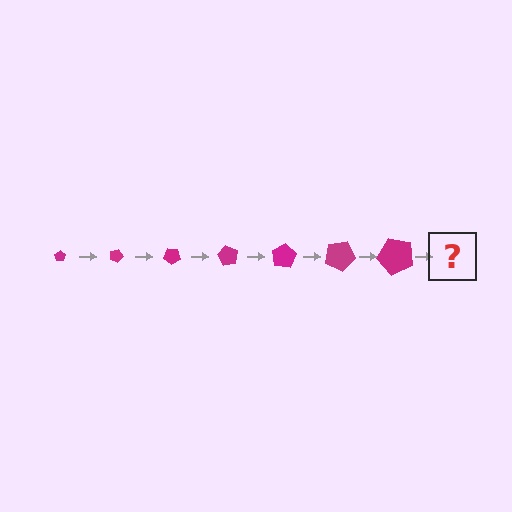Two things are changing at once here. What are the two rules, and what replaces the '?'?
The two rules are that the pentagon grows larger each step and it rotates 20 degrees each step. The '?' should be a pentagon, larger than the previous one and rotated 140 degrees from the start.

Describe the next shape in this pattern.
It should be a pentagon, larger than the previous one and rotated 140 degrees from the start.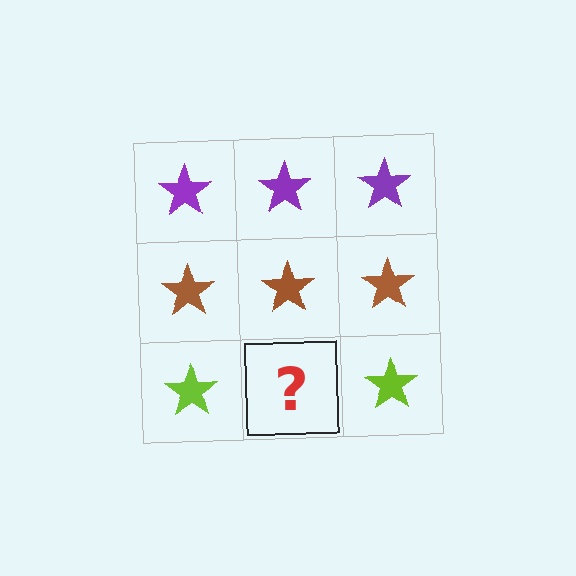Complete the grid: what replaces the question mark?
The question mark should be replaced with a lime star.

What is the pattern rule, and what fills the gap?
The rule is that each row has a consistent color. The gap should be filled with a lime star.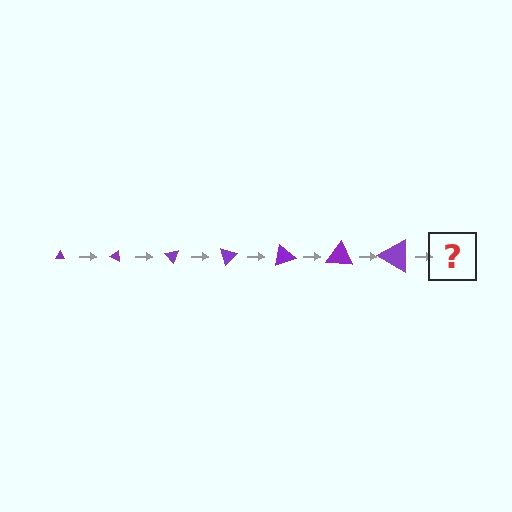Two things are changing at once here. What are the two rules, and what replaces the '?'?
The two rules are that the triangle grows larger each step and it rotates 25 degrees each step. The '?' should be a triangle, larger than the previous one and rotated 175 degrees from the start.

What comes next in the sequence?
The next element should be a triangle, larger than the previous one and rotated 175 degrees from the start.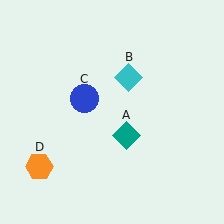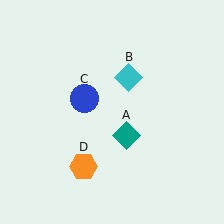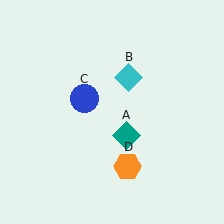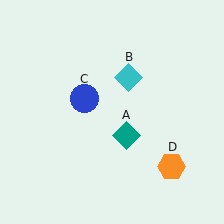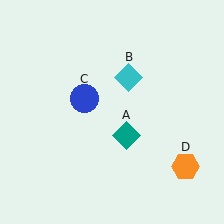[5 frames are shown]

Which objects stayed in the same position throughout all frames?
Teal diamond (object A) and cyan diamond (object B) and blue circle (object C) remained stationary.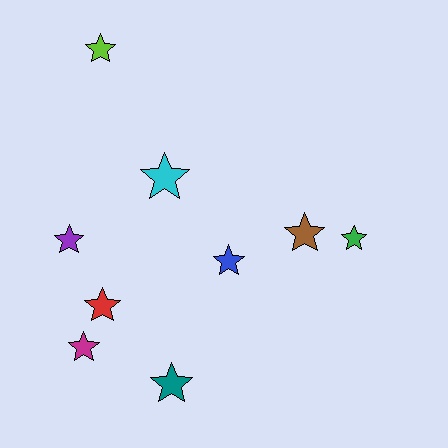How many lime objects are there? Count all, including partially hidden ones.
There is 1 lime object.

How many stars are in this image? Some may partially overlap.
There are 9 stars.